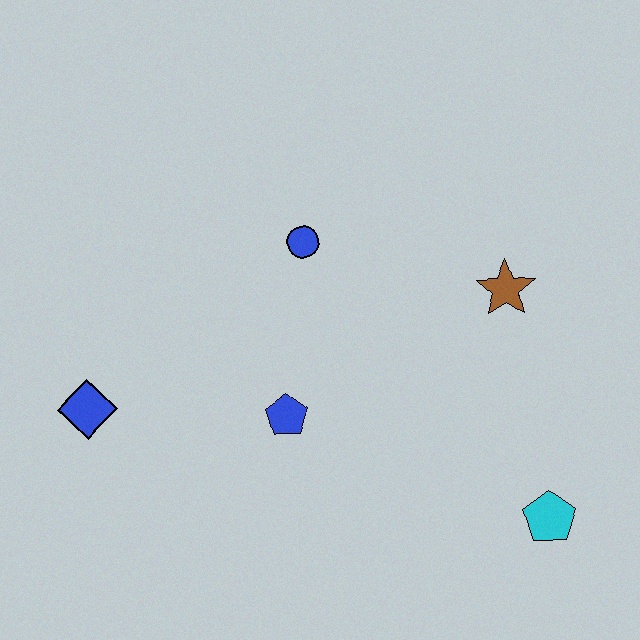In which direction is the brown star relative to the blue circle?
The brown star is to the right of the blue circle.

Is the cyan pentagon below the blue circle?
Yes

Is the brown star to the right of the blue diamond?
Yes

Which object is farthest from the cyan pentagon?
The blue diamond is farthest from the cyan pentagon.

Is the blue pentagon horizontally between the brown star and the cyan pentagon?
No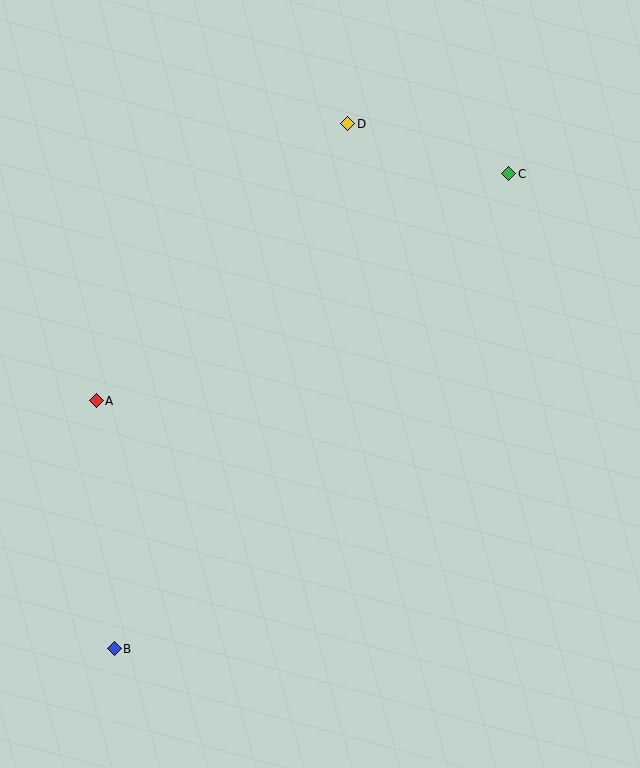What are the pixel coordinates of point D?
Point D is at (348, 124).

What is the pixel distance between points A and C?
The distance between A and C is 471 pixels.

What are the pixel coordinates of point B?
Point B is at (114, 649).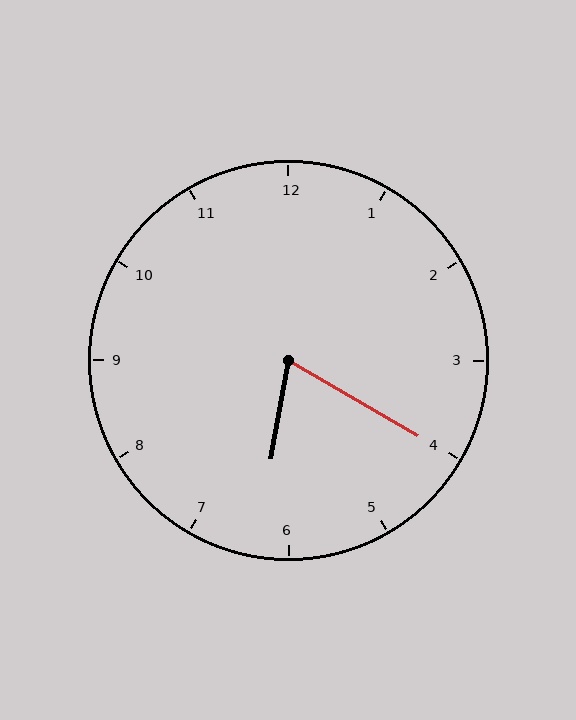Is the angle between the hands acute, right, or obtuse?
It is acute.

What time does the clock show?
6:20.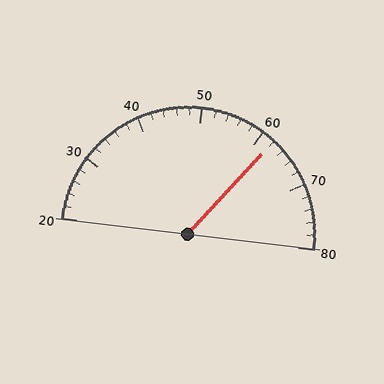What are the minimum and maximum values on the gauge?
The gauge ranges from 20 to 80.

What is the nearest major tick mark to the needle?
The nearest major tick mark is 60.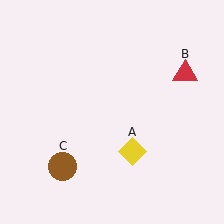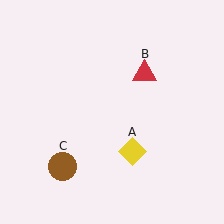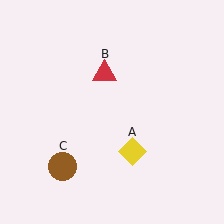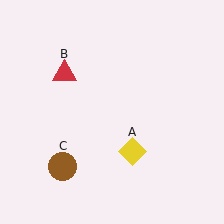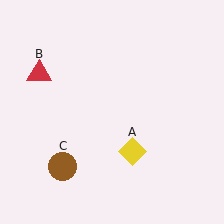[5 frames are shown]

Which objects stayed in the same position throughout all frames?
Yellow diamond (object A) and brown circle (object C) remained stationary.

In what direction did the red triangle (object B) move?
The red triangle (object B) moved left.